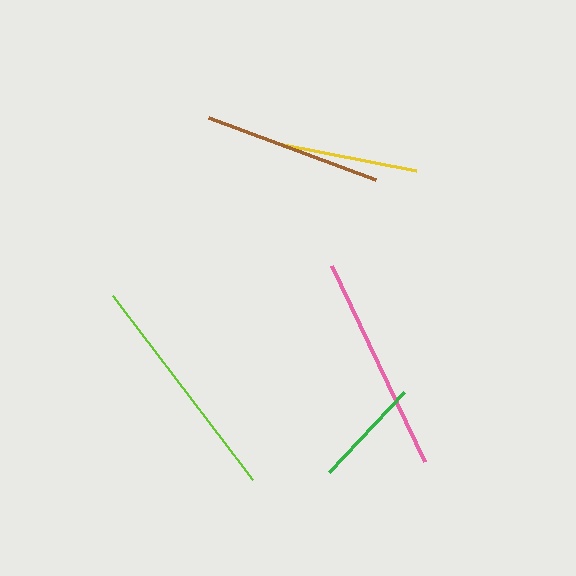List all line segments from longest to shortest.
From longest to shortest: lime, pink, brown, yellow, green.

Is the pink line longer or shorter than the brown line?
The pink line is longer than the brown line.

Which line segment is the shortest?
The green line is the shortest at approximately 109 pixels.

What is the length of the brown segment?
The brown segment is approximately 179 pixels long.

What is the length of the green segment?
The green segment is approximately 109 pixels long.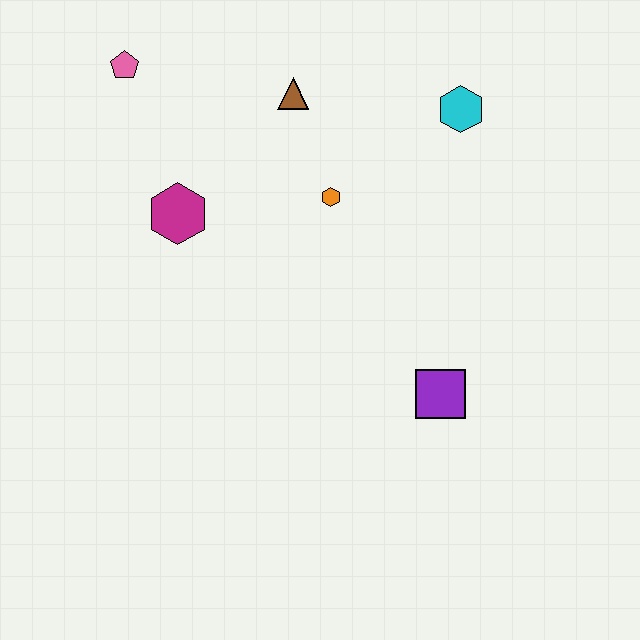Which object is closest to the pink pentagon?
The magenta hexagon is closest to the pink pentagon.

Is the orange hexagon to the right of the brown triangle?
Yes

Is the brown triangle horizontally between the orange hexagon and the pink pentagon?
Yes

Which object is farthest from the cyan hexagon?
The pink pentagon is farthest from the cyan hexagon.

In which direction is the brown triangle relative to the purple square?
The brown triangle is above the purple square.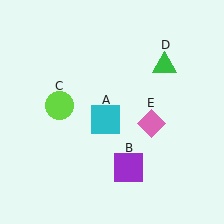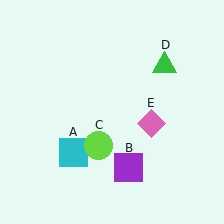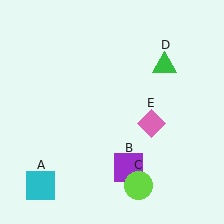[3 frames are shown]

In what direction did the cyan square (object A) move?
The cyan square (object A) moved down and to the left.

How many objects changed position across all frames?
2 objects changed position: cyan square (object A), lime circle (object C).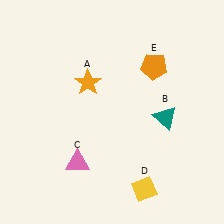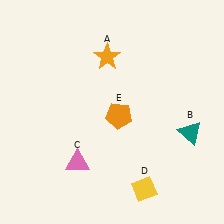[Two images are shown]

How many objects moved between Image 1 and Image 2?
3 objects moved between the two images.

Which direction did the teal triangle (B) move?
The teal triangle (B) moved right.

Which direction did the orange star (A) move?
The orange star (A) moved up.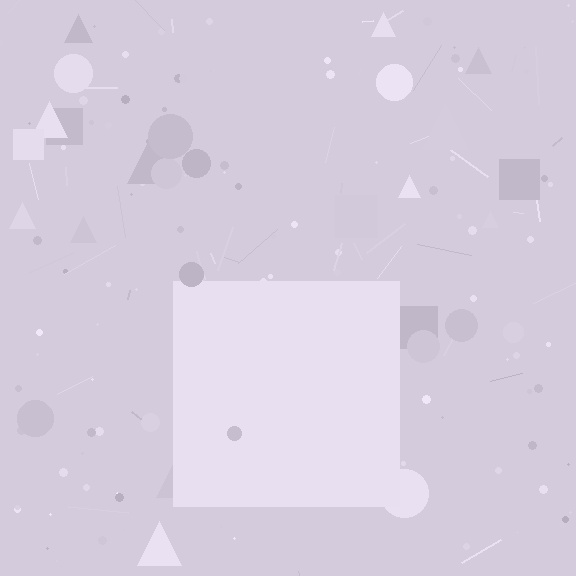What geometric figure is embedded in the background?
A square is embedded in the background.